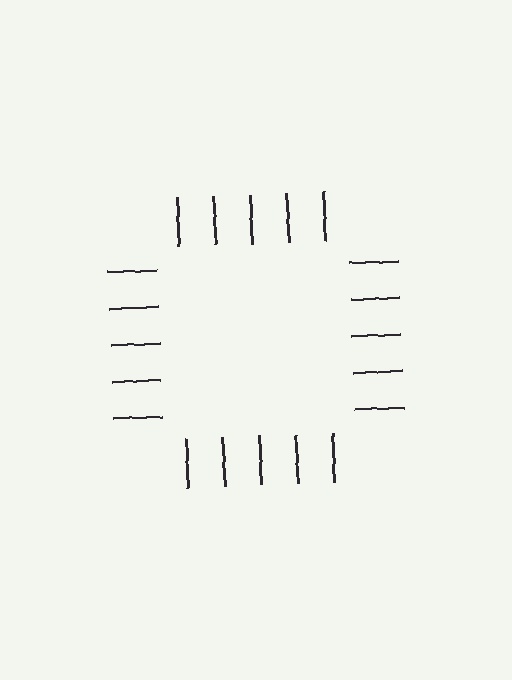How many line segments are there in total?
20 — 5 along each of the 4 edges.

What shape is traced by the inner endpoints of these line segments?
An illusory square — the line segments terminate on its edges but no continuous stroke is drawn.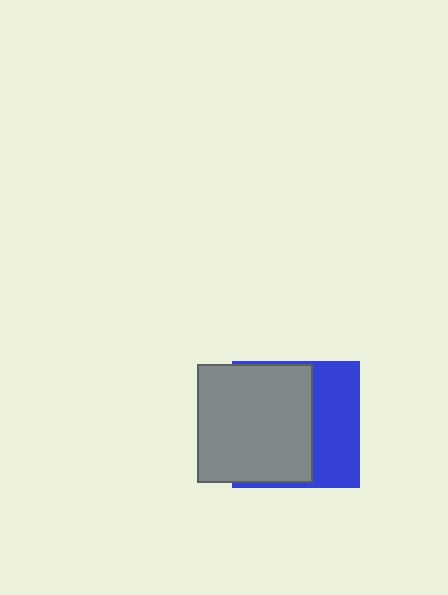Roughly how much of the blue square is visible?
A small part of it is visible (roughly 39%).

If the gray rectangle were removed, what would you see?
You would see the complete blue square.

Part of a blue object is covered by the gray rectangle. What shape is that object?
It is a square.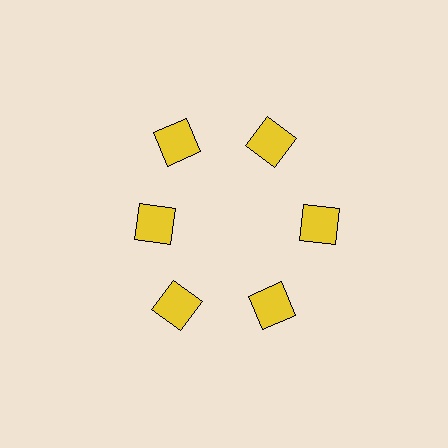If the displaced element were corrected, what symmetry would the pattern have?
It would have 6-fold rotational symmetry — the pattern would map onto itself every 60 degrees.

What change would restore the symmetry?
The symmetry would be restored by moving it outward, back onto the ring so that all 6 squares sit at equal angles and equal distance from the center.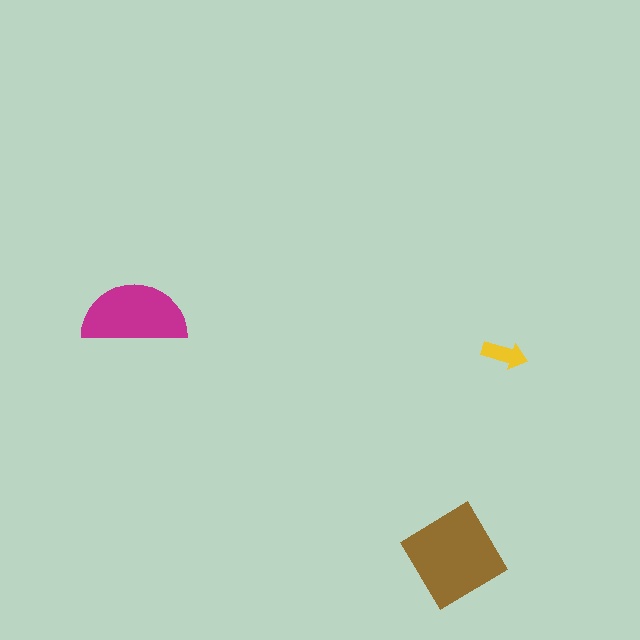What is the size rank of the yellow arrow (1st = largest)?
3rd.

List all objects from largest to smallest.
The brown diamond, the magenta semicircle, the yellow arrow.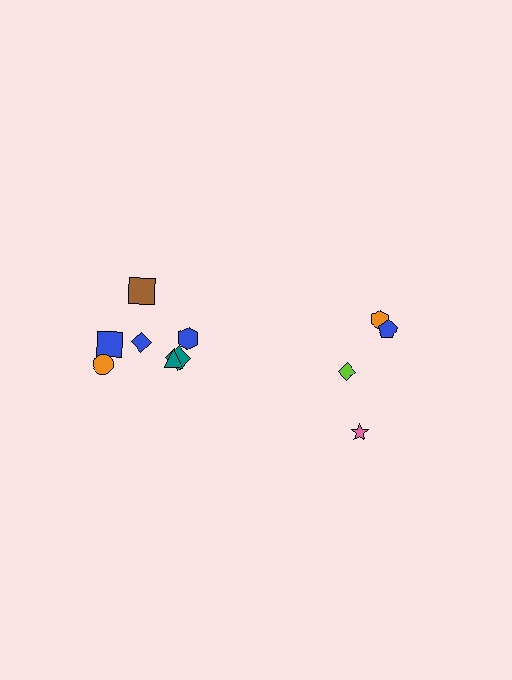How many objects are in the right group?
There are 4 objects.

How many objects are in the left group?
There are 7 objects.